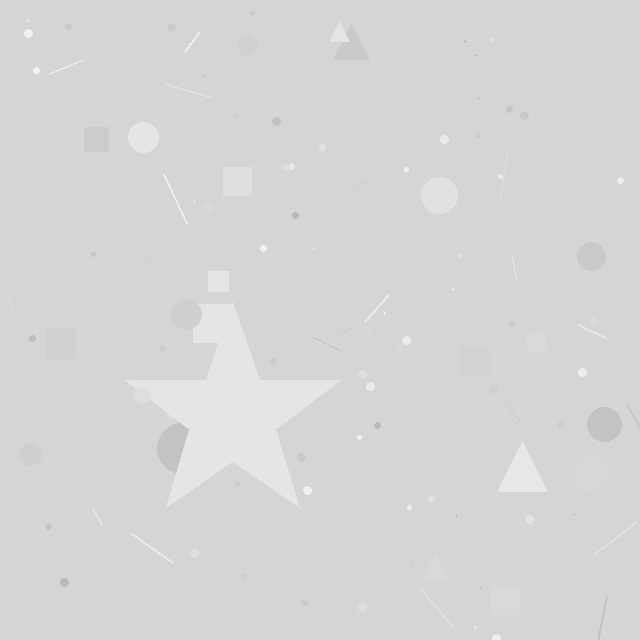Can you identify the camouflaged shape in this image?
The camouflaged shape is a star.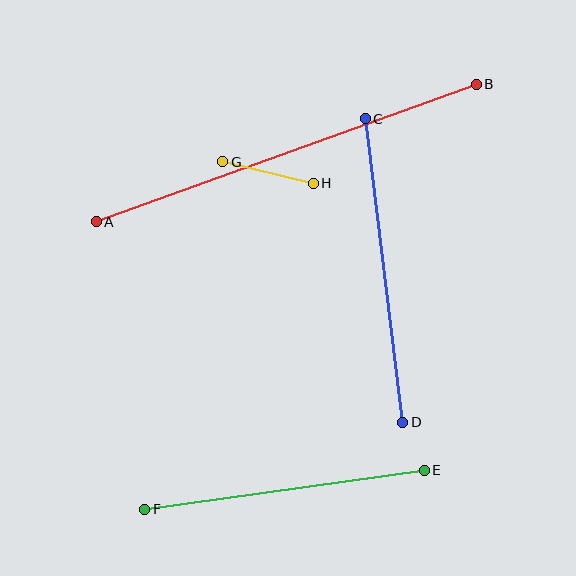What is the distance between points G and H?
The distance is approximately 93 pixels.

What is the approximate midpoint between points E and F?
The midpoint is at approximately (285, 490) pixels.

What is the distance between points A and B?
The distance is approximately 404 pixels.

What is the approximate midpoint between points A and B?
The midpoint is at approximately (286, 153) pixels.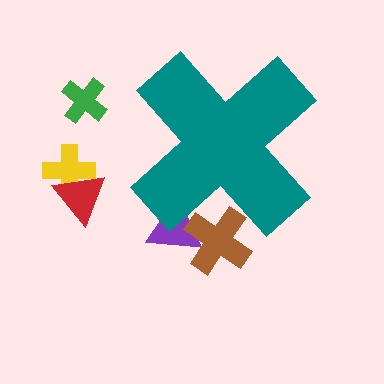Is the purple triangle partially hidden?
Yes, the purple triangle is partially hidden behind the teal cross.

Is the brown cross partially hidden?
Yes, the brown cross is partially hidden behind the teal cross.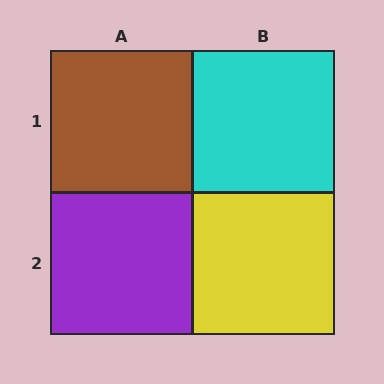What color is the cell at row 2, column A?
Purple.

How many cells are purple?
1 cell is purple.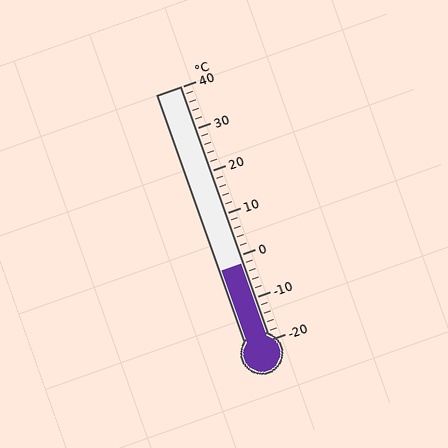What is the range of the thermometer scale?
The thermometer scale ranges from -20°C to 40°C.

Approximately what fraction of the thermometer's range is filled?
The thermometer is filled to approximately 30% of its range.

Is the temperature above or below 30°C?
The temperature is below 30°C.